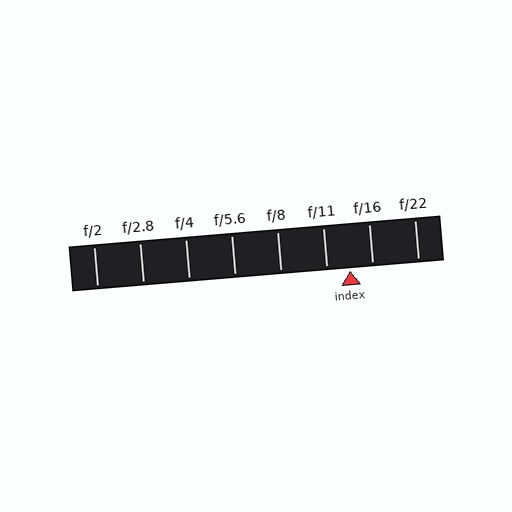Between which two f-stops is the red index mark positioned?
The index mark is between f/11 and f/16.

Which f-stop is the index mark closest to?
The index mark is closest to f/16.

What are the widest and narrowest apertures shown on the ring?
The widest aperture shown is f/2 and the narrowest is f/22.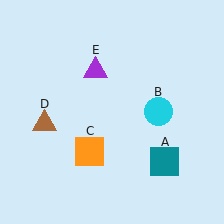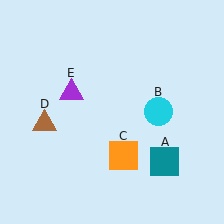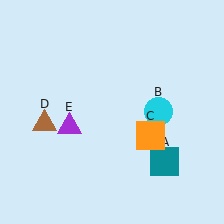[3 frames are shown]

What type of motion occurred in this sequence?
The orange square (object C), purple triangle (object E) rotated counterclockwise around the center of the scene.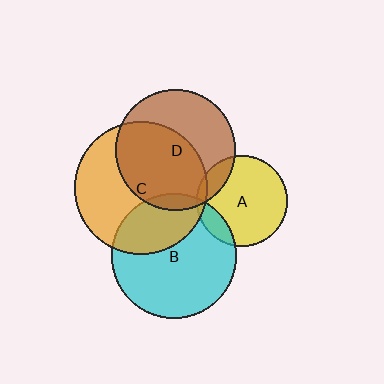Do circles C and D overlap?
Yes.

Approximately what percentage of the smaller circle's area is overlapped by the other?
Approximately 55%.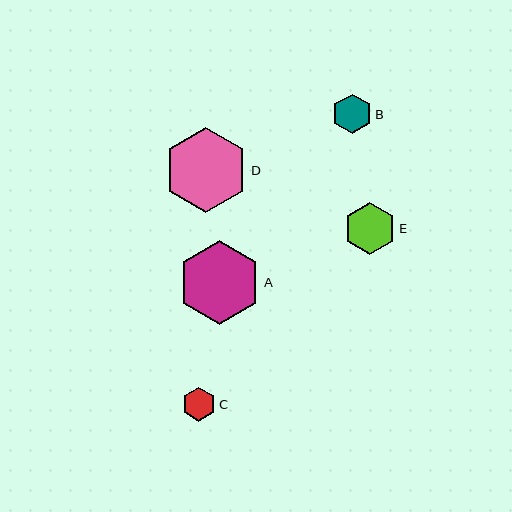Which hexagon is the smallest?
Hexagon C is the smallest with a size of approximately 34 pixels.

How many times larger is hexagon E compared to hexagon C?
Hexagon E is approximately 1.5 times the size of hexagon C.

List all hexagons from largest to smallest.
From largest to smallest: D, A, E, B, C.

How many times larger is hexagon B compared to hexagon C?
Hexagon B is approximately 1.2 times the size of hexagon C.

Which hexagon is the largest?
Hexagon D is the largest with a size of approximately 85 pixels.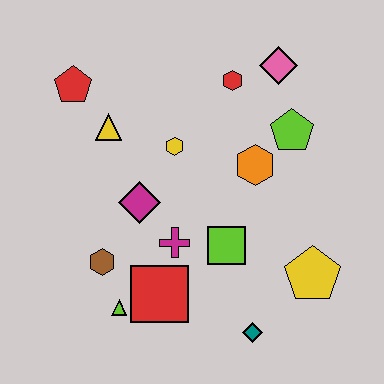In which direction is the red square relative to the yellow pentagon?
The red square is to the left of the yellow pentagon.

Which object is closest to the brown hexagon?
The lime triangle is closest to the brown hexagon.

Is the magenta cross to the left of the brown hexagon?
No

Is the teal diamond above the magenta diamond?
No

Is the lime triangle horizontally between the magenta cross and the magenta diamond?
No